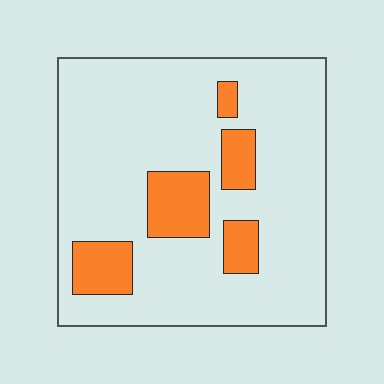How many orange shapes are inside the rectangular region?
5.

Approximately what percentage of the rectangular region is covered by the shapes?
Approximately 15%.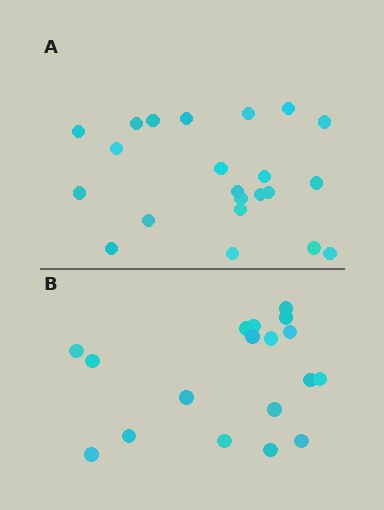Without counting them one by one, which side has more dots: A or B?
Region A (the top region) has more dots.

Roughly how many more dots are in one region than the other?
Region A has about 4 more dots than region B.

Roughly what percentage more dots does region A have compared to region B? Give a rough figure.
About 20% more.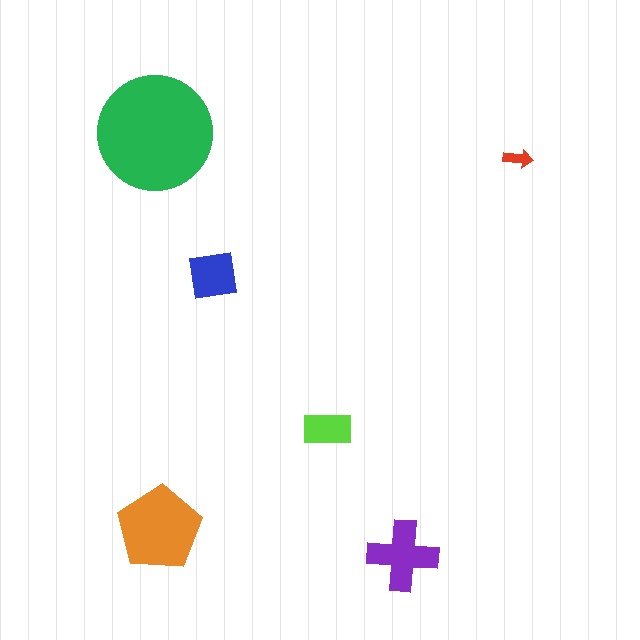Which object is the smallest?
The red arrow.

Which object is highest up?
The green circle is topmost.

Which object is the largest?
The green circle.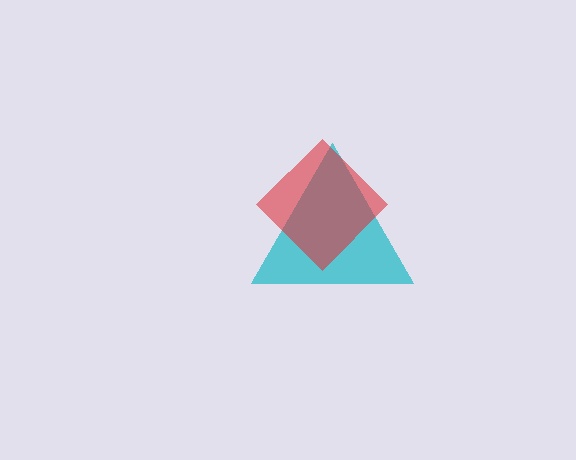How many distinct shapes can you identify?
There are 2 distinct shapes: a cyan triangle, a red diamond.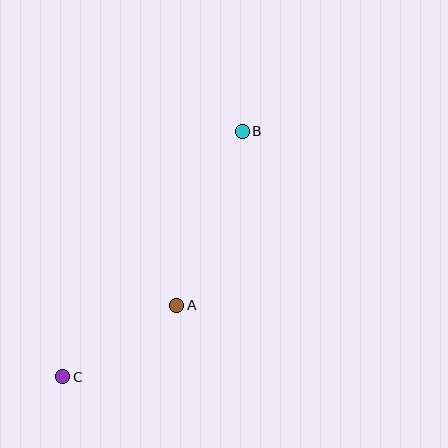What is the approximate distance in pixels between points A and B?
The distance between A and B is approximately 186 pixels.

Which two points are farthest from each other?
Points B and C are farthest from each other.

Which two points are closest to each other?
Points A and C are closest to each other.